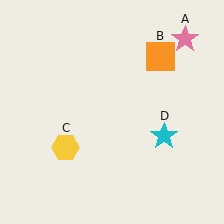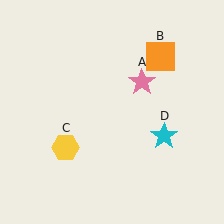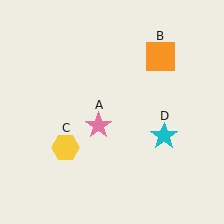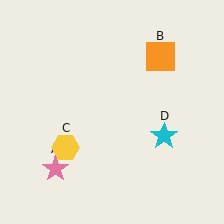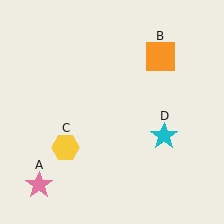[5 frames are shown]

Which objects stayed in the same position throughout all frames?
Orange square (object B) and yellow hexagon (object C) and cyan star (object D) remained stationary.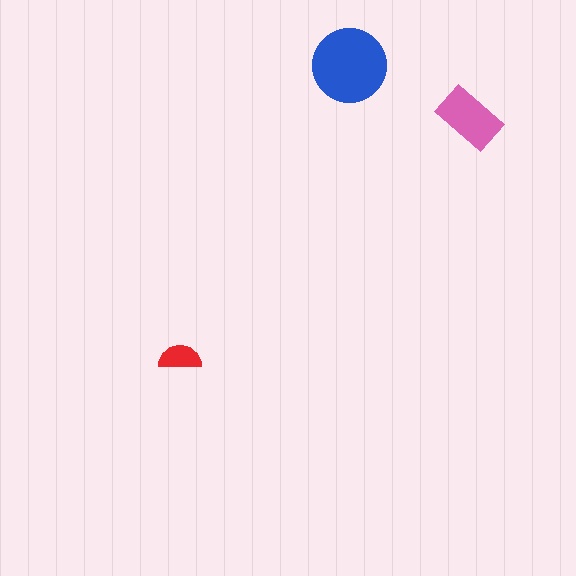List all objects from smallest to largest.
The red semicircle, the pink rectangle, the blue circle.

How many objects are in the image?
There are 3 objects in the image.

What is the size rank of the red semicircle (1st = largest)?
3rd.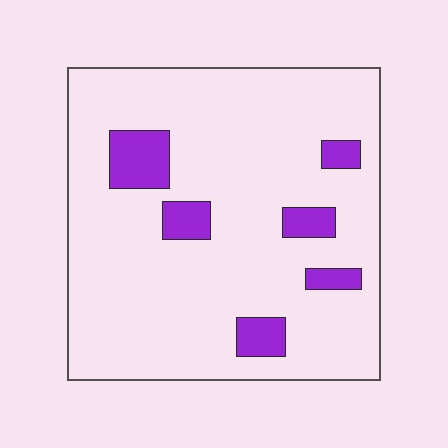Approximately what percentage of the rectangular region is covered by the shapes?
Approximately 10%.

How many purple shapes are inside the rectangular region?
6.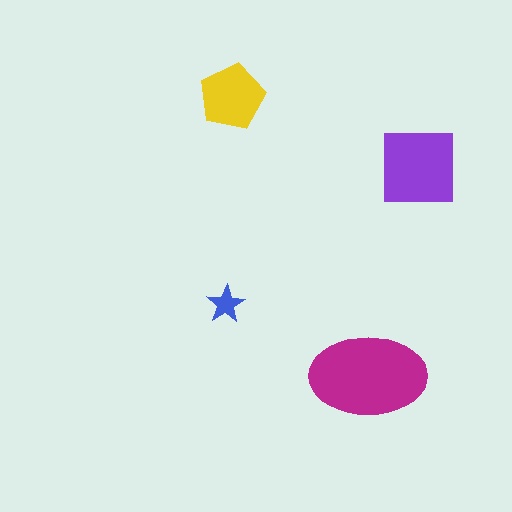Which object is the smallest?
The blue star.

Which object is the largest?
The magenta ellipse.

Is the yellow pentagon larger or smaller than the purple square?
Smaller.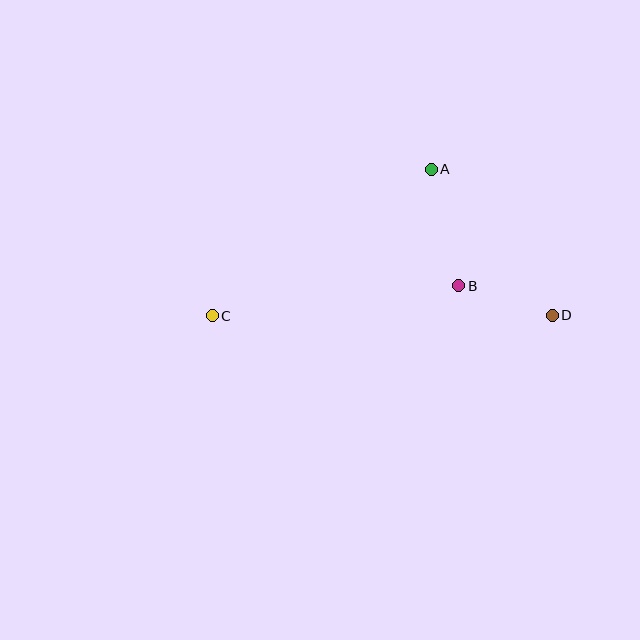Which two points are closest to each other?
Points B and D are closest to each other.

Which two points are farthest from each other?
Points C and D are farthest from each other.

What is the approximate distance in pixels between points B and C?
The distance between B and C is approximately 248 pixels.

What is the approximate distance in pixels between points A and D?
The distance between A and D is approximately 190 pixels.